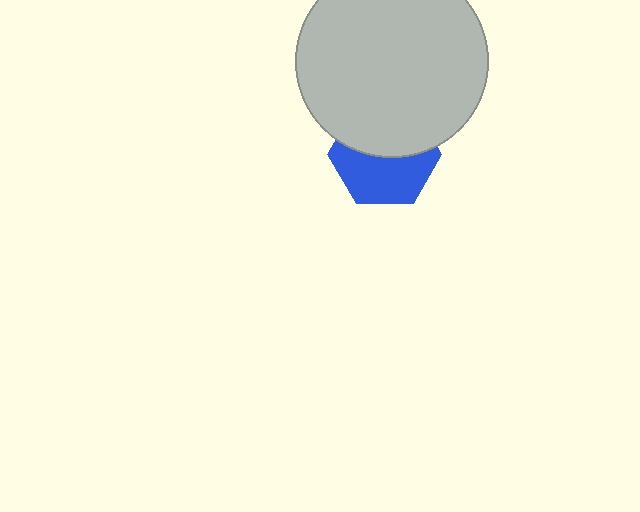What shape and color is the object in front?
The object in front is a light gray circle.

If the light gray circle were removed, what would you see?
You would see the complete blue hexagon.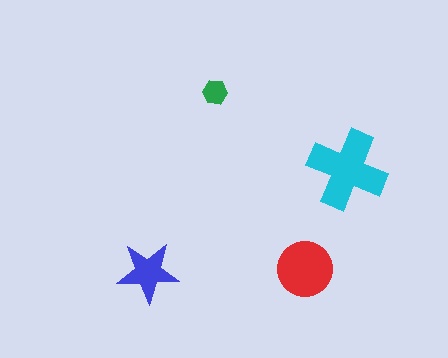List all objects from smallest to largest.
The green hexagon, the blue star, the red circle, the cyan cross.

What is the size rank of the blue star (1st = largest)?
3rd.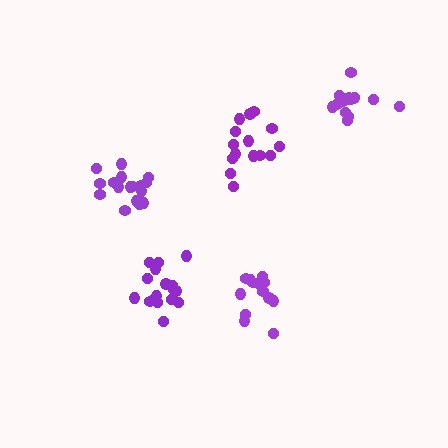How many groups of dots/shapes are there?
There are 5 groups.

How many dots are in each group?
Group 1: 17 dots, Group 2: 17 dots, Group 3: 13 dots, Group 4: 15 dots, Group 5: 15 dots (77 total).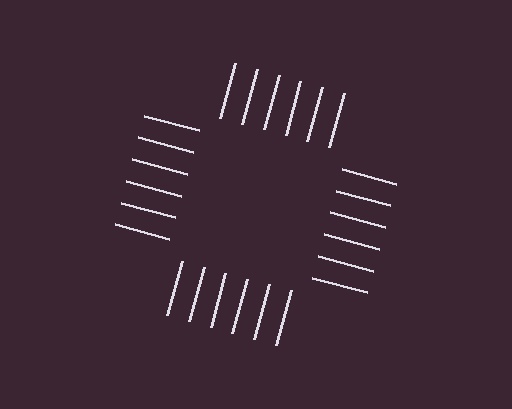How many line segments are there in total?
24 — 6 along each of the 4 edges.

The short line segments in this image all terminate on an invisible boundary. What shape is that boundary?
An illusory square — the line segments terminate on its edges but no continuous stroke is drawn.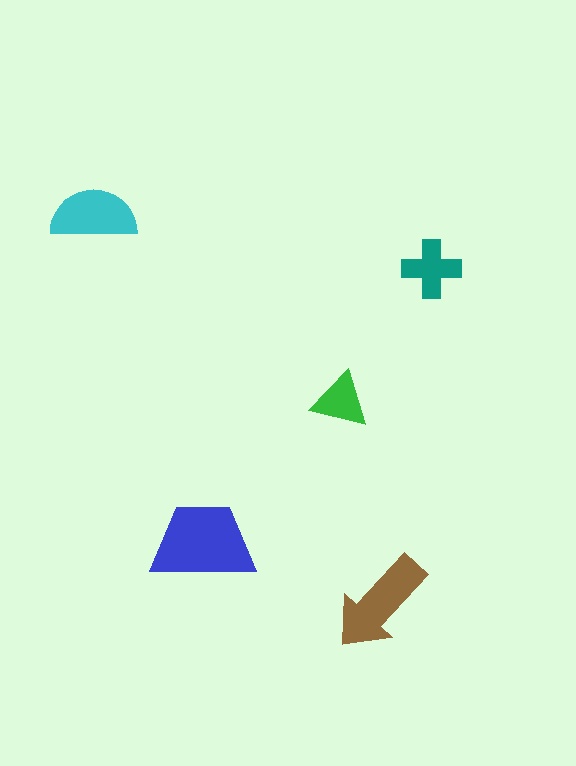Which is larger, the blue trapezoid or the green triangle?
The blue trapezoid.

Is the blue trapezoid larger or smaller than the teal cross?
Larger.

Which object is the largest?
The blue trapezoid.